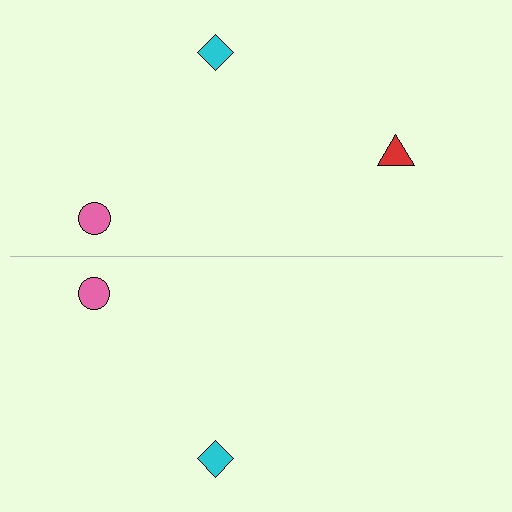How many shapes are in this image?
There are 5 shapes in this image.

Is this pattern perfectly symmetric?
No, the pattern is not perfectly symmetric. A red triangle is missing from the bottom side.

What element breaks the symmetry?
A red triangle is missing from the bottom side.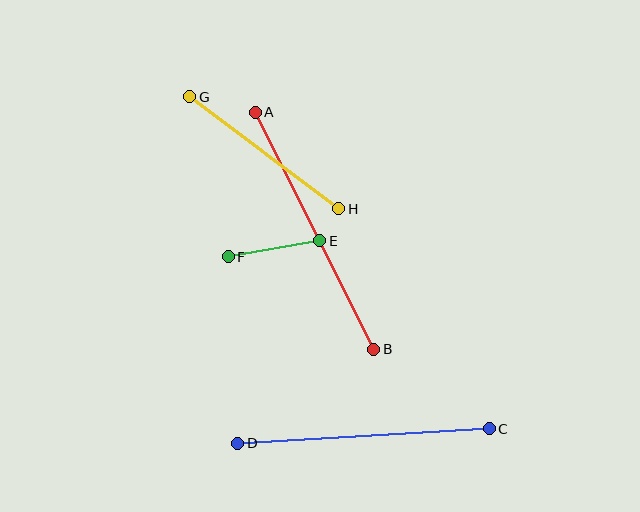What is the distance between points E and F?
The distance is approximately 93 pixels.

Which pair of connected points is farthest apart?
Points A and B are farthest apart.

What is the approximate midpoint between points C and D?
The midpoint is at approximately (364, 436) pixels.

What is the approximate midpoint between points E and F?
The midpoint is at approximately (274, 249) pixels.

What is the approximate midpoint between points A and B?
The midpoint is at approximately (315, 231) pixels.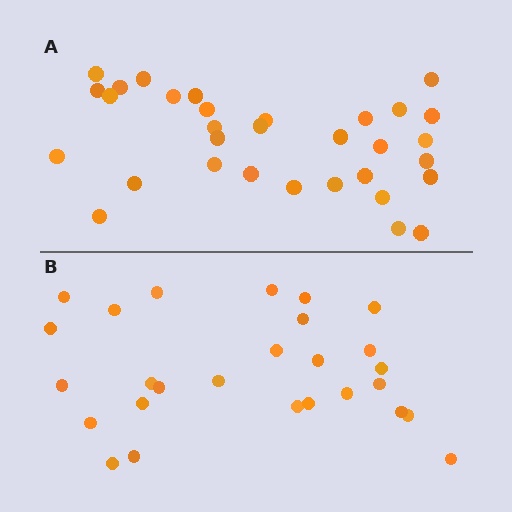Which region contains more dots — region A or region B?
Region A (the top region) has more dots.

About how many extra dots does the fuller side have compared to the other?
Region A has about 5 more dots than region B.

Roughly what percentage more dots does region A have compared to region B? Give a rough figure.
About 20% more.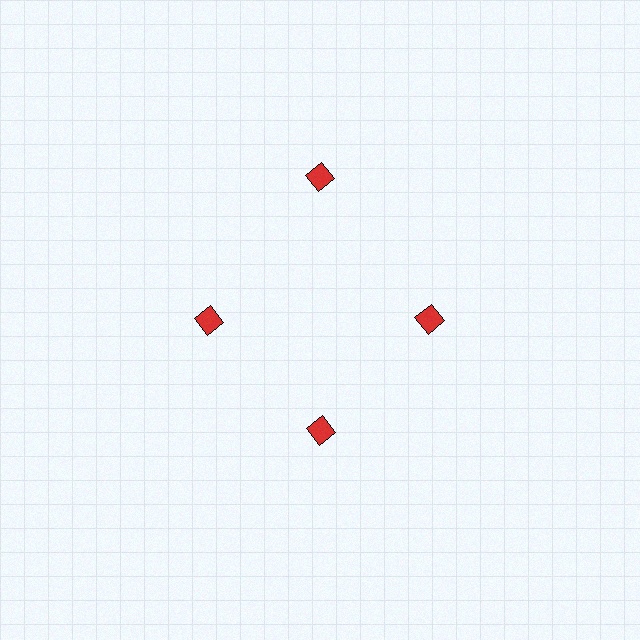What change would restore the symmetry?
The symmetry would be restored by moving it inward, back onto the ring so that all 4 diamonds sit at equal angles and equal distance from the center.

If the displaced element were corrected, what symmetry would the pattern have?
It would have 4-fold rotational symmetry — the pattern would map onto itself every 90 degrees.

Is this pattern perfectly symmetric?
No. The 4 red diamonds are arranged in a ring, but one element near the 12 o'clock position is pushed outward from the center, breaking the 4-fold rotational symmetry.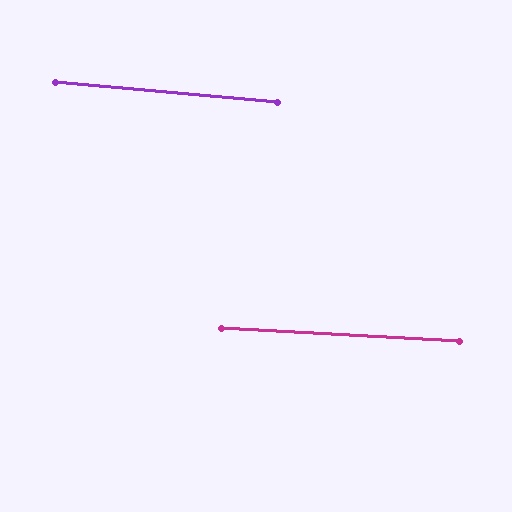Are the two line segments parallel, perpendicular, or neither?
Parallel — their directions differ by only 2.0°.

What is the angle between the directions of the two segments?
Approximately 2 degrees.